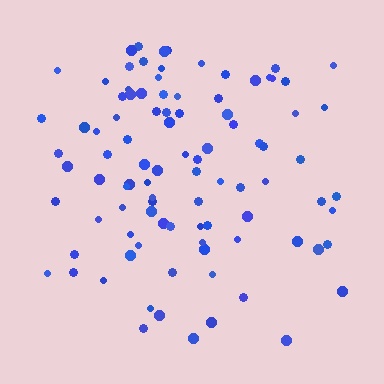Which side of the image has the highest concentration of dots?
The top.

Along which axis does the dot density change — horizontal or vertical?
Vertical.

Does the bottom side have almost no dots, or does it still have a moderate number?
Still a moderate number, just noticeably fewer than the top.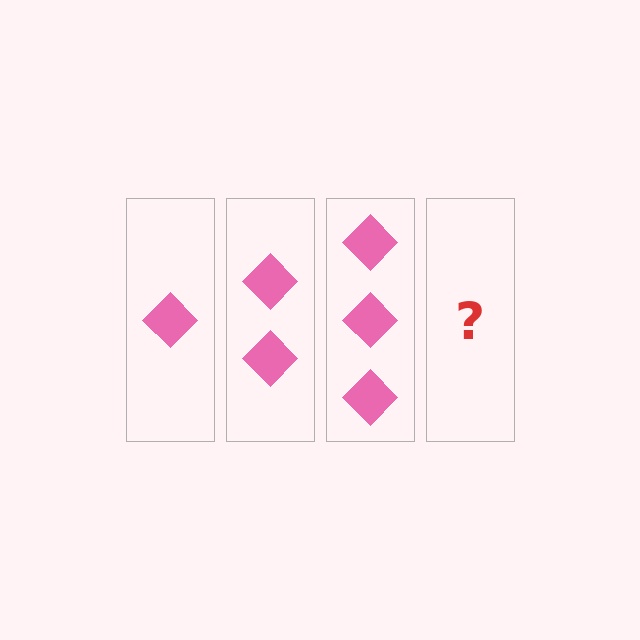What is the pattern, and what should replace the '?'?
The pattern is that each step adds one more diamond. The '?' should be 4 diamonds.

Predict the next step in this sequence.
The next step is 4 diamonds.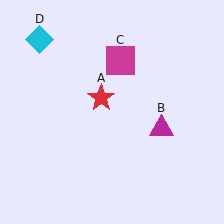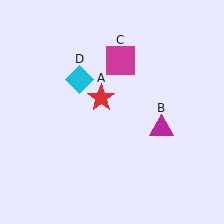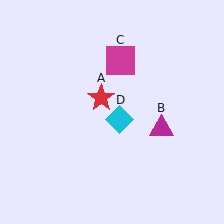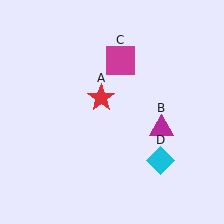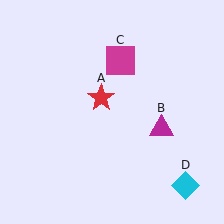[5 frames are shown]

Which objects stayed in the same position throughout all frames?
Red star (object A) and magenta triangle (object B) and magenta square (object C) remained stationary.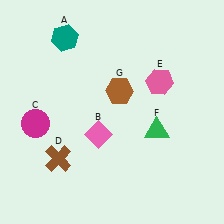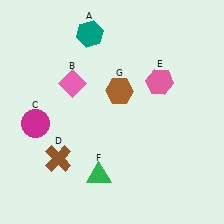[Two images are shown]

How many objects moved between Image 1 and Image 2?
3 objects moved between the two images.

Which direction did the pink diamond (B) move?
The pink diamond (B) moved up.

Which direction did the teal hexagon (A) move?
The teal hexagon (A) moved right.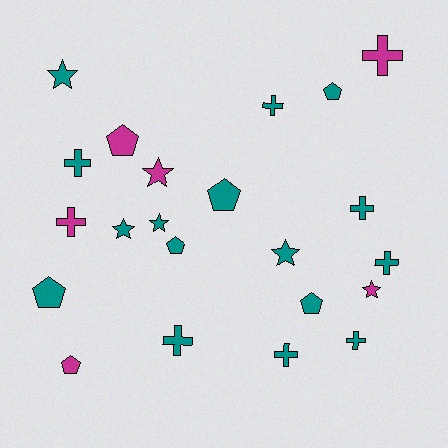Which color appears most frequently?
Teal, with 16 objects.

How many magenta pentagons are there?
There are 2 magenta pentagons.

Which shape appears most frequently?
Cross, with 9 objects.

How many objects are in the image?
There are 22 objects.